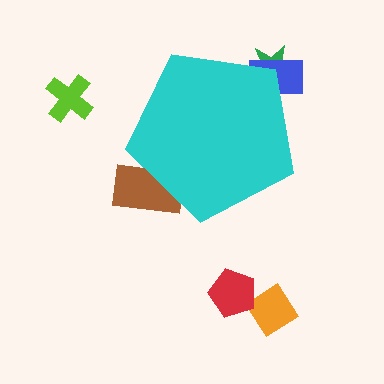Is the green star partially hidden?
Yes, the green star is partially hidden behind the cyan pentagon.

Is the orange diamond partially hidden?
No, the orange diamond is fully visible.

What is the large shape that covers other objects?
A cyan pentagon.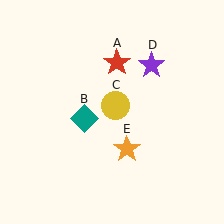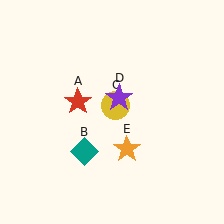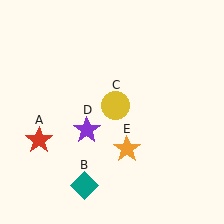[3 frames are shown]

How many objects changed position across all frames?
3 objects changed position: red star (object A), teal diamond (object B), purple star (object D).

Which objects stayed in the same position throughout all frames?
Yellow circle (object C) and orange star (object E) remained stationary.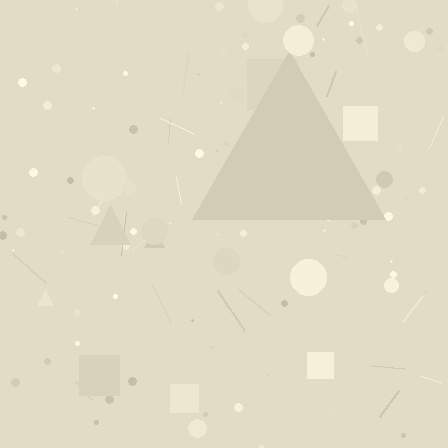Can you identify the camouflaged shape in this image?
The camouflaged shape is a triangle.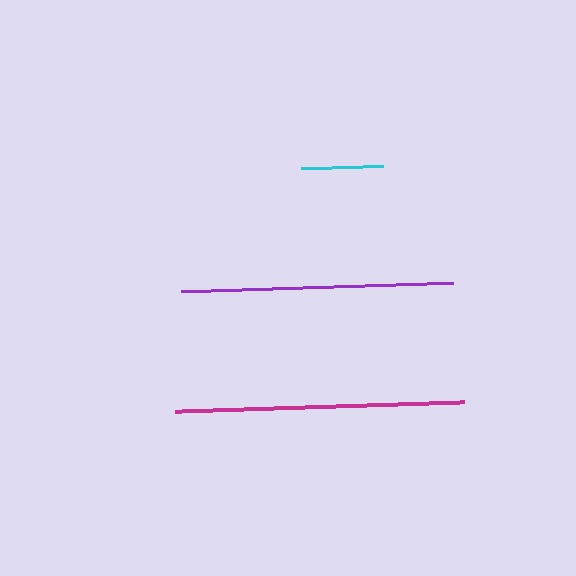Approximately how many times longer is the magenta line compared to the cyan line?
The magenta line is approximately 3.5 times the length of the cyan line.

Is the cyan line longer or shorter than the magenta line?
The magenta line is longer than the cyan line.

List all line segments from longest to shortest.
From longest to shortest: magenta, purple, cyan.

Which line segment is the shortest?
The cyan line is the shortest at approximately 82 pixels.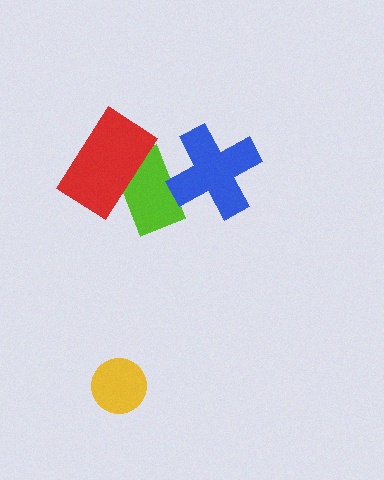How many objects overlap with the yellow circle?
0 objects overlap with the yellow circle.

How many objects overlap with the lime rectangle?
2 objects overlap with the lime rectangle.